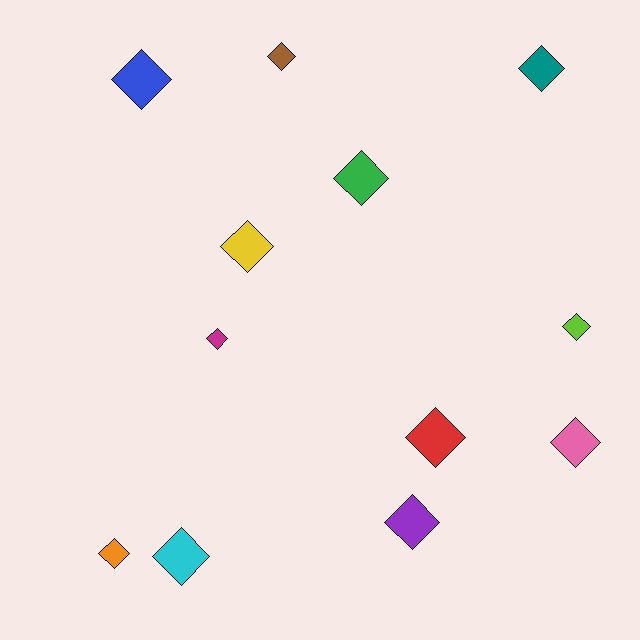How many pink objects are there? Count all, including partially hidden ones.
There is 1 pink object.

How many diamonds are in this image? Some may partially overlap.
There are 12 diamonds.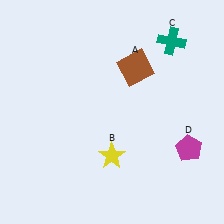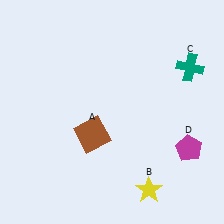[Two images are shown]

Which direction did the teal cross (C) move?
The teal cross (C) moved down.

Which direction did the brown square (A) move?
The brown square (A) moved down.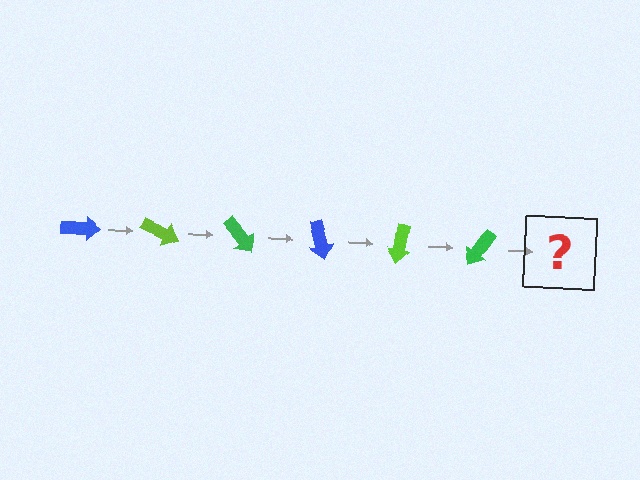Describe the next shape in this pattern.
It should be a blue arrow, rotated 150 degrees from the start.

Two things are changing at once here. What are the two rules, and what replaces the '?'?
The two rules are that it rotates 25 degrees each step and the color cycles through blue, lime, and green. The '?' should be a blue arrow, rotated 150 degrees from the start.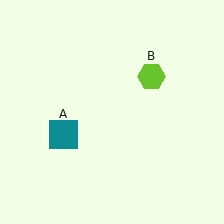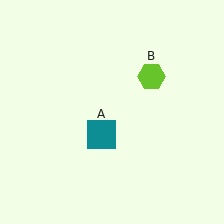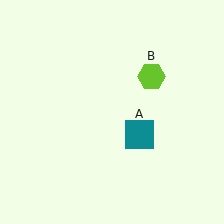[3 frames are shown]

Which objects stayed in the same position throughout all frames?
Lime hexagon (object B) remained stationary.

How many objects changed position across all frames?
1 object changed position: teal square (object A).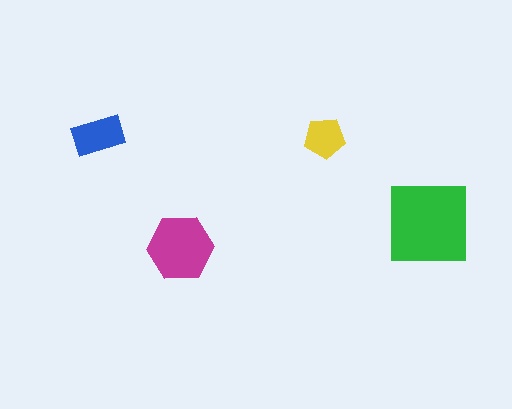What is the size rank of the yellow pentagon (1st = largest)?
4th.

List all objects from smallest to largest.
The yellow pentagon, the blue rectangle, the magenta hexagon, the green square.